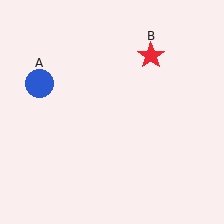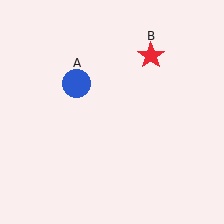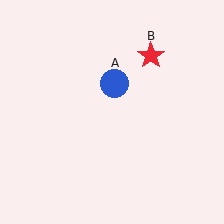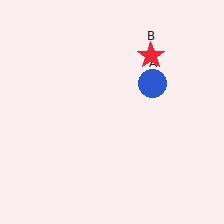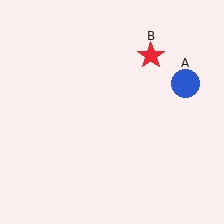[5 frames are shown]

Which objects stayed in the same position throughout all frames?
Red star (object B) remained stationary.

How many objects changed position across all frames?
1 object changed position: blue circle (object A).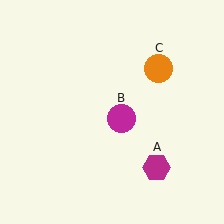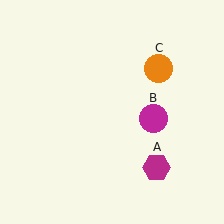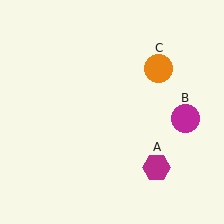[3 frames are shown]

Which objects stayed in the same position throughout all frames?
Magenta hexagon (object A) and orange circle (object C) remained stationary.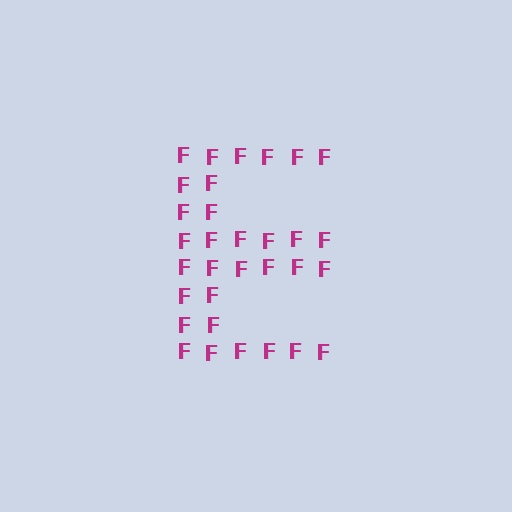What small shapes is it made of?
It is made of small letter F's.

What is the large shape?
The large shape is the letter E.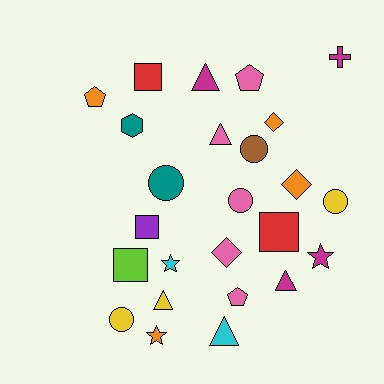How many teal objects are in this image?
There are 2 teal objects.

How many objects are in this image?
There are 25 objects.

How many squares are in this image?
There are 4 squares.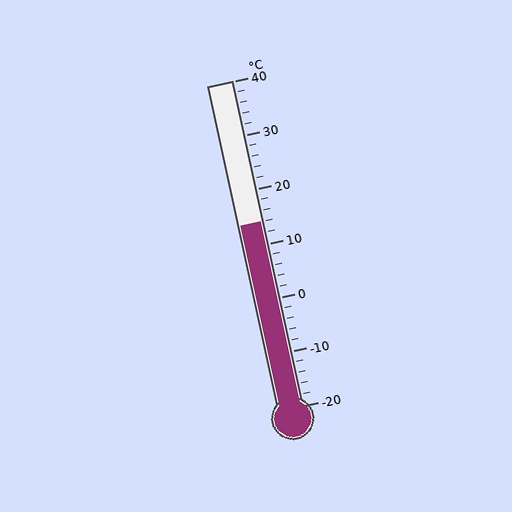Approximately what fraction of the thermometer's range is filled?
The thermometer is filled to approximately 55% of its range.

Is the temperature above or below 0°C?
The temperature is above 0°C.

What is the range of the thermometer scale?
The thermometer scale ranges from -20°C to 40°C.